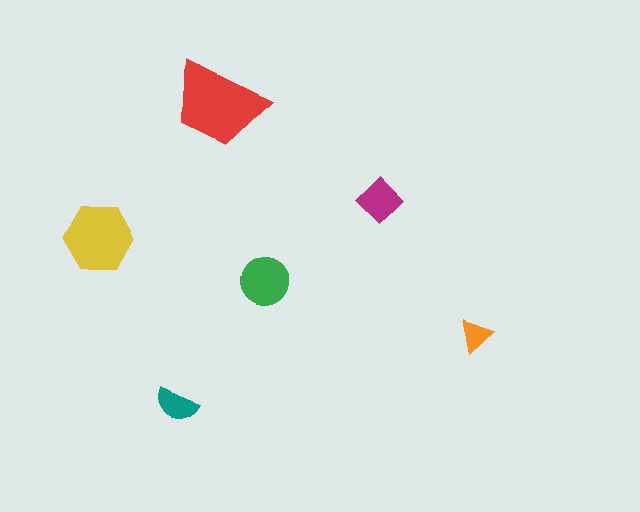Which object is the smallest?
The orange triangle.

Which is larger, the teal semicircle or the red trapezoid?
The red trapezoid.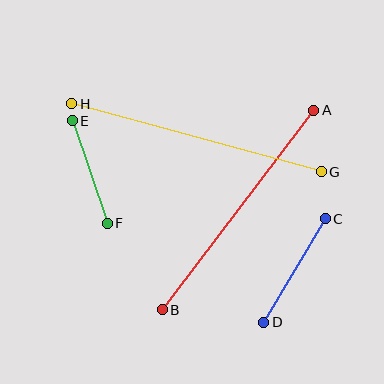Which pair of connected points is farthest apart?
Points G and H are farthest apart.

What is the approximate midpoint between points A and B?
The midpoint is at approximately (238, 210) pixels.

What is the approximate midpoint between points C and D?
The midpoint is at approximately (294, 270) pixels.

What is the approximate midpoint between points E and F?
The midpoint is at approximately (90, 172) pixels.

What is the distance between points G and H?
The distance is approximately 258 pixels.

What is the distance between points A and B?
The distance is approximately 251 pixels.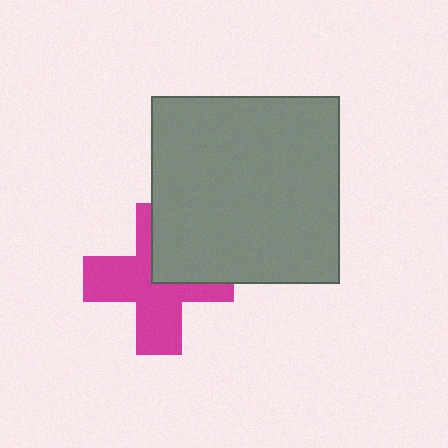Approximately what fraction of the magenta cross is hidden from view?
Roughly 33% of the magenta cross is hidden behind the gray square.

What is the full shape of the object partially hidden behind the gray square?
The partially hidden object is a magenta cross.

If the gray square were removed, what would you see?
You would see the complete magenta cross.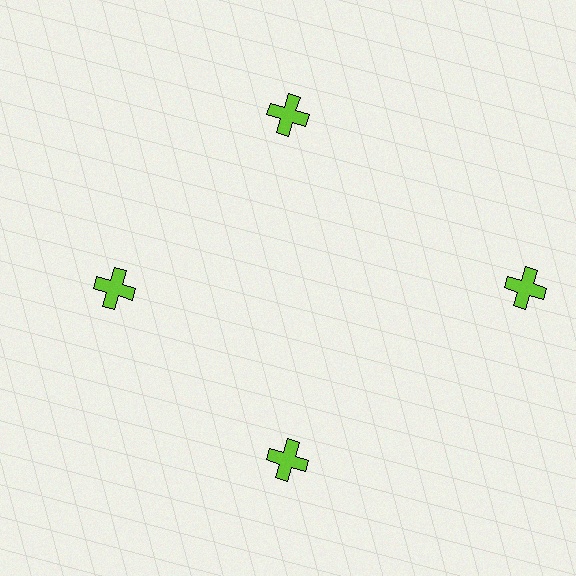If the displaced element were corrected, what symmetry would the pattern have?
It would have 4-fold rotational symmetry — the pattern would map onto itself every 90 degrees.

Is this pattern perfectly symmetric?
No. The 4 lime crosses are arranged in a ring, but one element near the 3 o'clock position is pushed outward from the center, breaking the 4-fold rotational symmetry.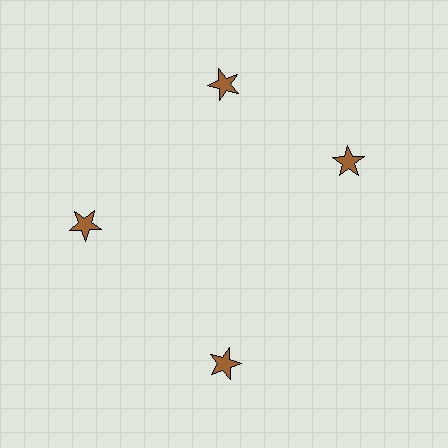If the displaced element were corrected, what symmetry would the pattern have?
It would have 4-fold rotational symmetry — the pattern would map onto itself every 90 degrees.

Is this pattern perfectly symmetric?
No. The 4 brown stars are arranged in a ring, but one element near the 3 o'clock position is rotated out of alignment along the ring, breaking the 4-fold rotational symmetry.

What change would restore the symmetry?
The symmetry would be restored by rotating it back into even spacing with its neighbors so that all 4 stars sit at equal angles and equal distance from the center.